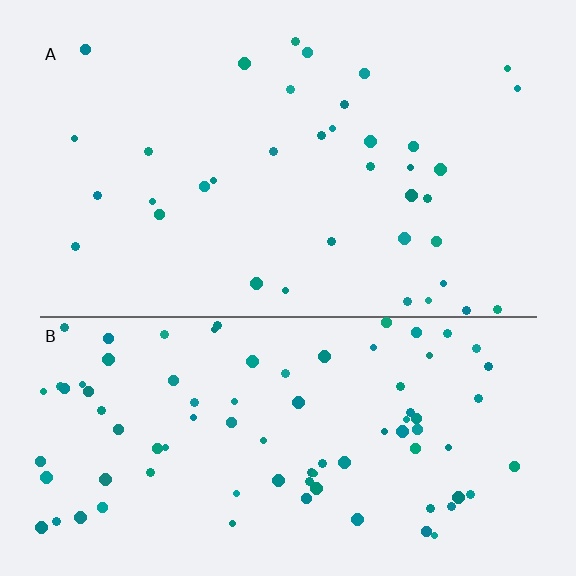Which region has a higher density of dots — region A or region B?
B (the bottom).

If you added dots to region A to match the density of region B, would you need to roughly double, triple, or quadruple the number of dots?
Approximately double.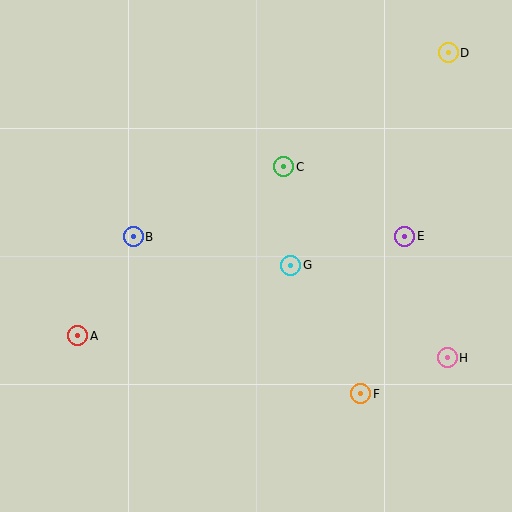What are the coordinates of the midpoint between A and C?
The midpoint between A and C is at (181, 251).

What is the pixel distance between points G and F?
The distance between G and F is 146 pixels.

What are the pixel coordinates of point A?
Point A is at (78, 336).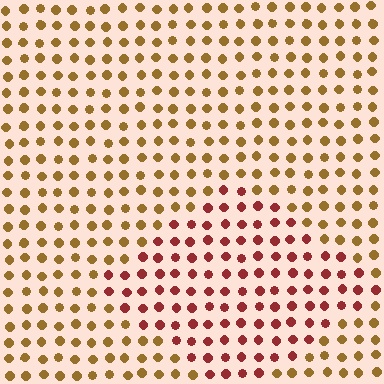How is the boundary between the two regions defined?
The boundary is defined purely by a slight shift in hue (about 42 degrees). Spacing, size, and orientation are identical on both sides.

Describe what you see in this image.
The image is filled with small brown elements in a uniform arrangement. A diamond-shaped region is visible where the elements are tinted to a slightly different hue, forming a subtle color boundary.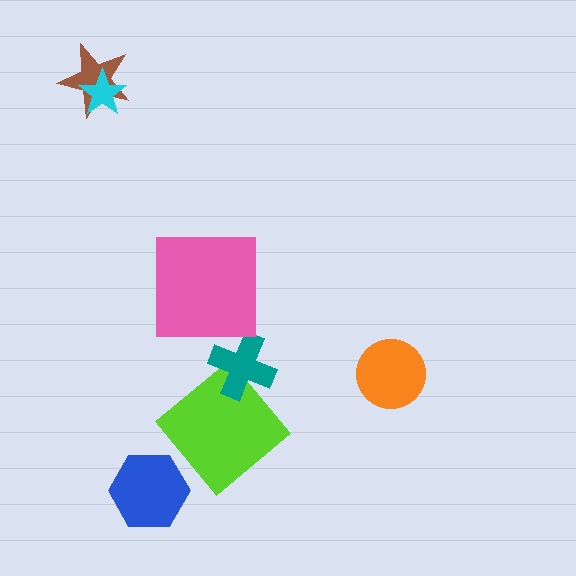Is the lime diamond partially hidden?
Yes, it is partially covered by another shape.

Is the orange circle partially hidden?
No, no other shape covers it.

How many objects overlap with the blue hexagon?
0 objects overlap with the blue hexagon.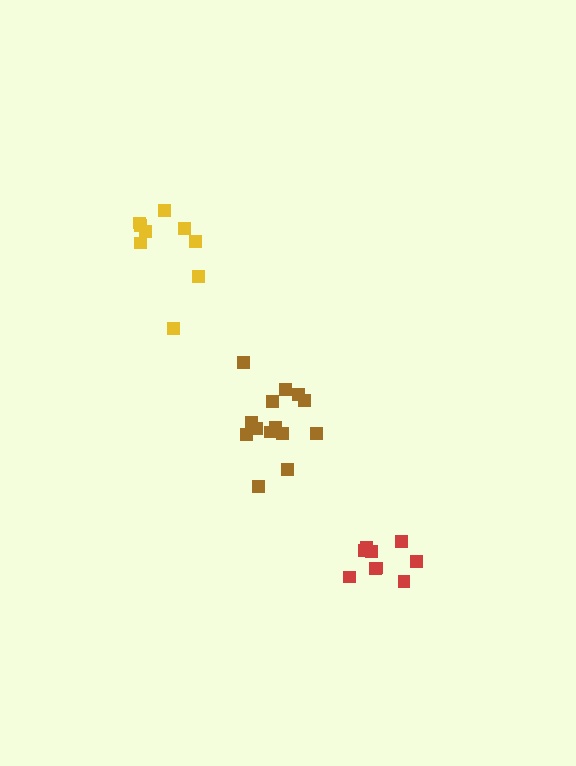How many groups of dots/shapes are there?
There are 3 groups.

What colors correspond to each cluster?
The clusters are colored: red, brown, yellow.